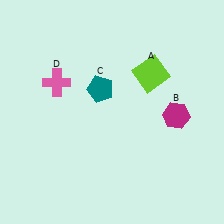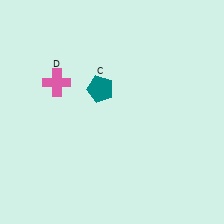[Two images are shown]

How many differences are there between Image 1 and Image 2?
There are 2 differences between the two images.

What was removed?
The lime square (A), the magenta hexagon (B) were removed in Image 2.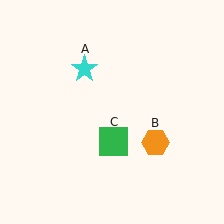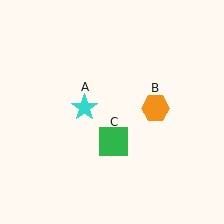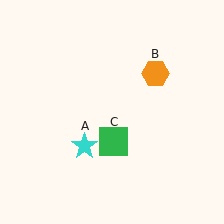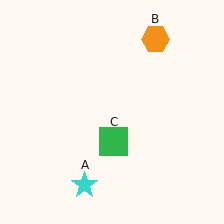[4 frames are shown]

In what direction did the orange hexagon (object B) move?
The orange hexagon (object B) moved up.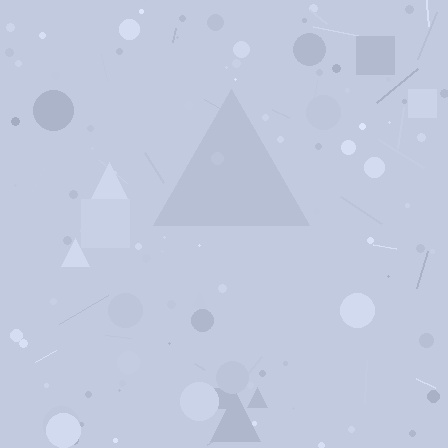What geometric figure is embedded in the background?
A triangle is embedded in the background.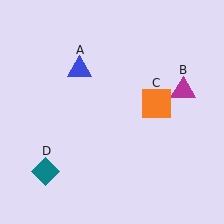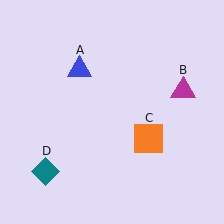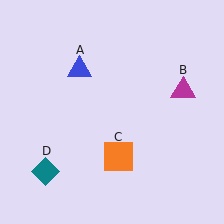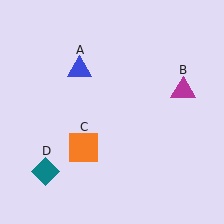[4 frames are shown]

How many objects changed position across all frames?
1 object changed position: orange square (object C).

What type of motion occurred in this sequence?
The orange square (object C) rotated clockwise around the center of the scene.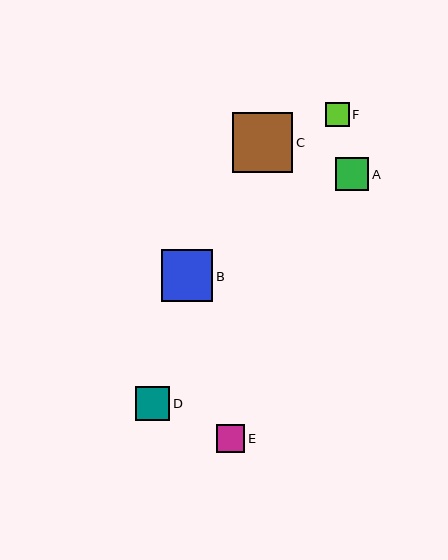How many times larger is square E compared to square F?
Square E is approximately 1.2 times the size of square F.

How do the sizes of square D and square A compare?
Square D and square A are approximately the same size.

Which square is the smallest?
Square F is the smallest with a size of approximately 24 pixels.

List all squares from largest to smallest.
From largest to smallest: C, B, D, A, E, F.